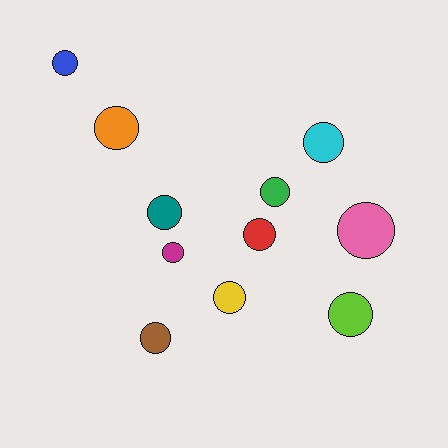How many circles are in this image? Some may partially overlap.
There are 11 circles.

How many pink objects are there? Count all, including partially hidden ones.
There is 1 pink object.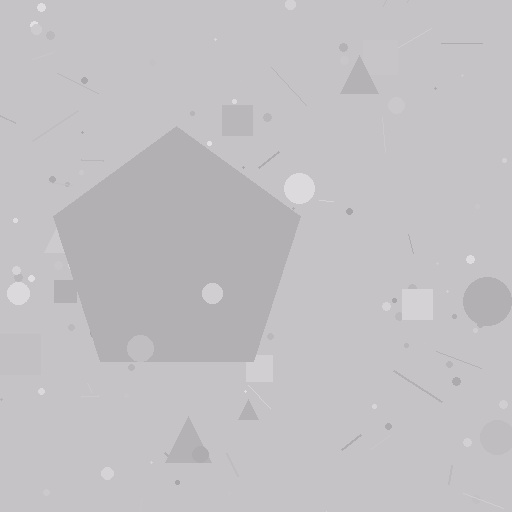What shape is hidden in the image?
A pentagon is hidden in the image.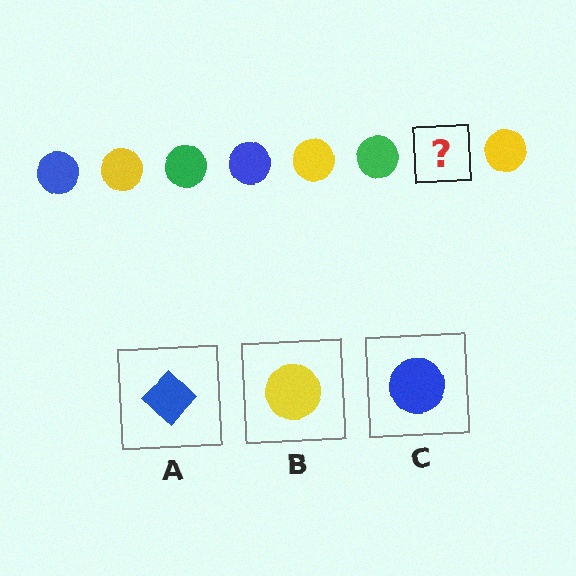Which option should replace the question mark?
Option C.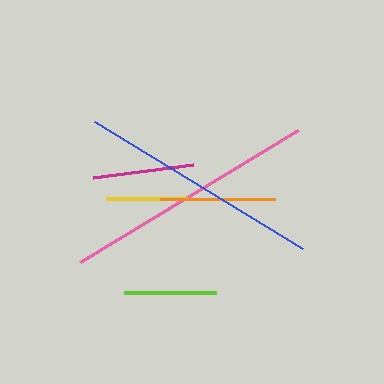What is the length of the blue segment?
The blue segment is approximately 244 pixels long.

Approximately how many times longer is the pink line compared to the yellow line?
The pink line is approximately 3.1 times the length of the yellow line.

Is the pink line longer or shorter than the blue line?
The pink line is longer than the blue line.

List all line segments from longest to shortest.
From longest to shortest: pink, blue, orange, magenta, lime, yellow.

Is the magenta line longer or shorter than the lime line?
The magenta line is longer than the lime line.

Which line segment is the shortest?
The yellow line is the shortest at approximately 82 pixels.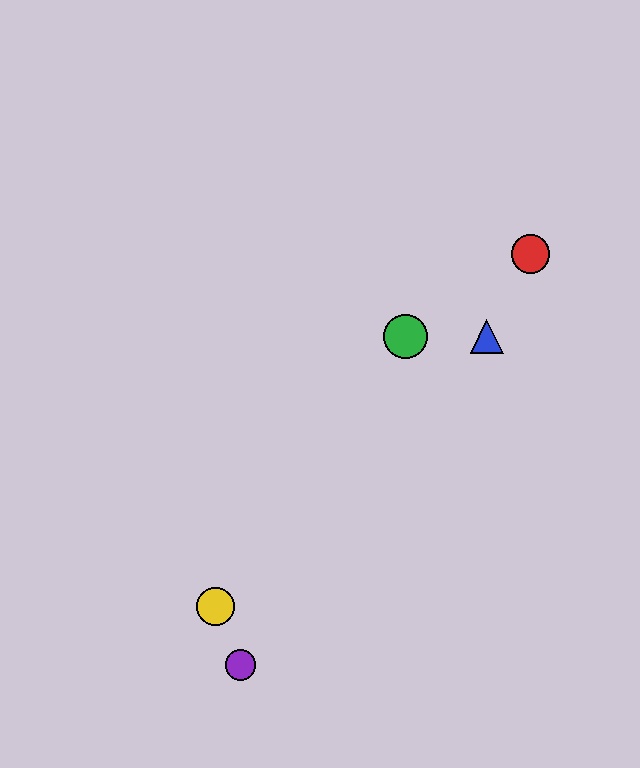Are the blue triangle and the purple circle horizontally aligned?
No, the blue triangle is at y≈337 and the purple circle is at y≈665.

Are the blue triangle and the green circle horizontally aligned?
Yes, both are at y≈337.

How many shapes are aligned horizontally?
2 shapes (the blue triangle, the green circle) are aligned horizontally.